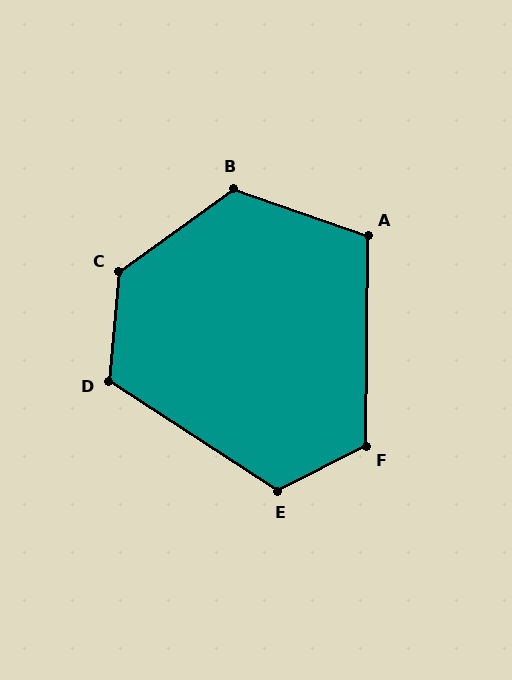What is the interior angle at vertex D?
Approximately 118 degrees (obtuse).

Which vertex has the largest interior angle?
C, at approximately 131 degrees.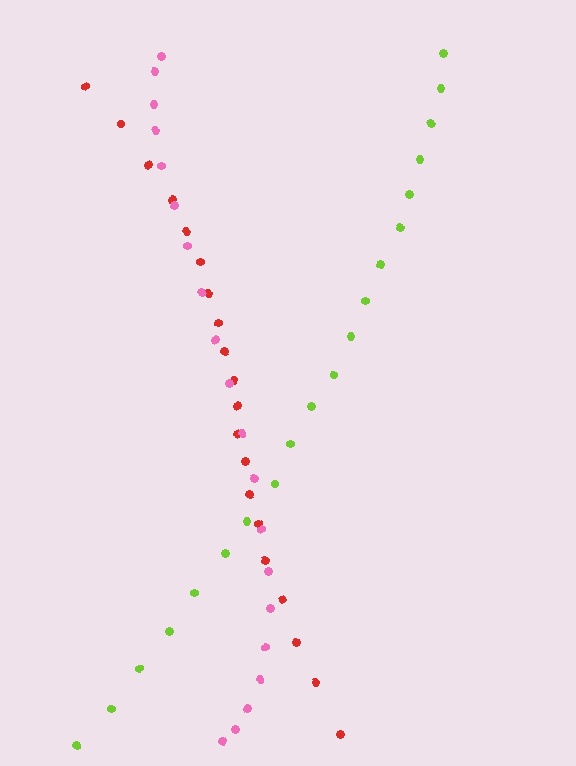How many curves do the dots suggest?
There are 3 distinct paths.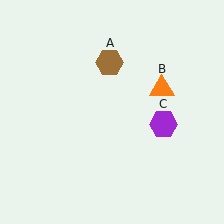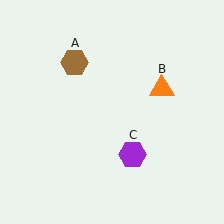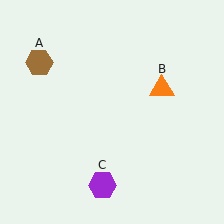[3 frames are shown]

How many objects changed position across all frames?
2 objects changed position: brown hexagon (object A), purple hexagon (object C).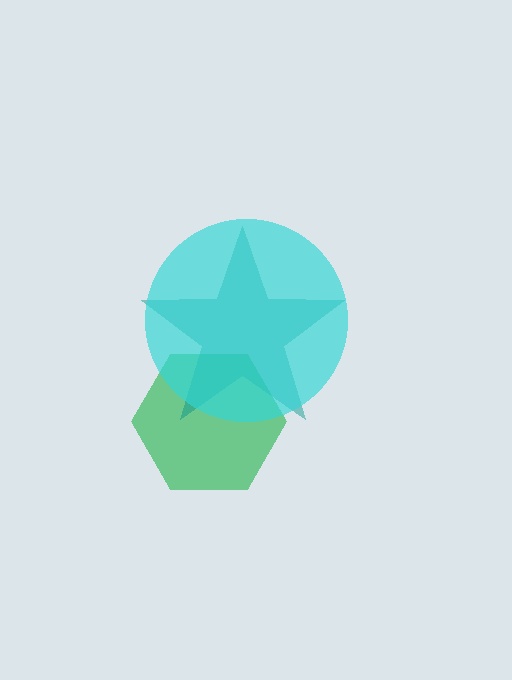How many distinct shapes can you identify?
There are 3 distinct shapes: a green hexagon, a teal star, a cyan circle.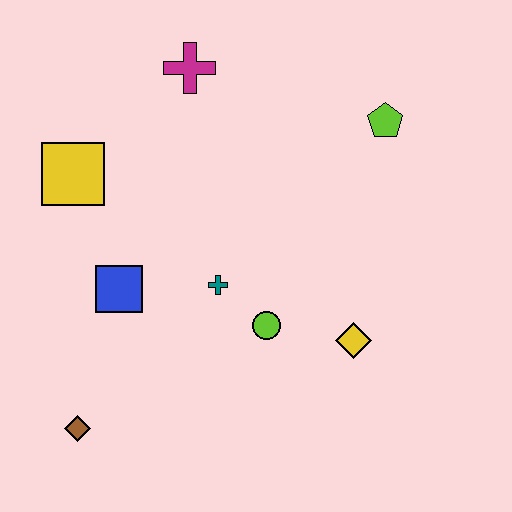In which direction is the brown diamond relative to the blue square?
The brown diamond is below the blue square.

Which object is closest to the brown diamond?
The blue square is closest to the brown diamond.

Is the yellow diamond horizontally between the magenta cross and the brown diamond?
No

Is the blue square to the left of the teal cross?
Yes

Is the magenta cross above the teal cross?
Yes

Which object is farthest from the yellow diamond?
The yellow square is farthest from the yellow diamond.